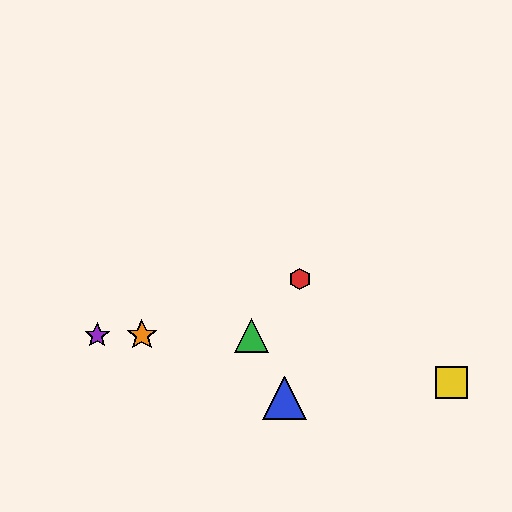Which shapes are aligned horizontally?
The green triangle, the purple star, the orange star are aligned horizontally.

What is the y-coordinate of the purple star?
The purple star is at y≈335.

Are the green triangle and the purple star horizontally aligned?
Yes, both are at y≈335.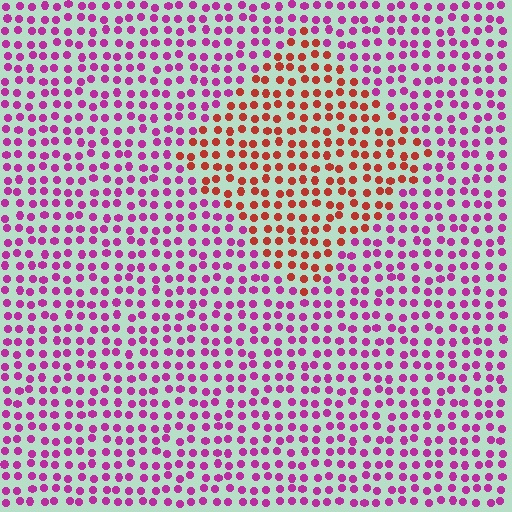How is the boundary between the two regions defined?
The boundary is defined purely by a slight shift in hue (about 53 degrees). Spacing, size, and orientation are identical on both sides.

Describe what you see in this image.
The image is filled with small magenta elements in a uniform arrangement. A diamond-shaped region is visible where the elements are tinted to a slightly different hue, forming a subtle color boundary.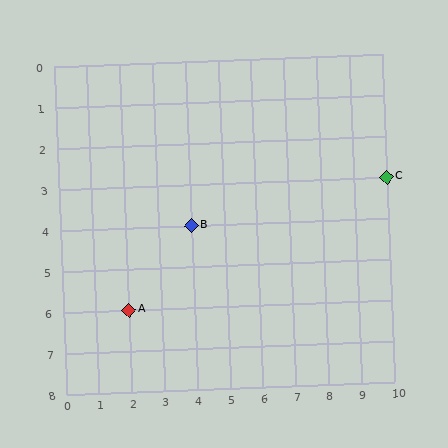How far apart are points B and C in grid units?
Points B and C are 6 columns and 1 row apart (about 6.1 grid units diagonally).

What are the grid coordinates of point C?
Point C is at grid coordinates (10, 3).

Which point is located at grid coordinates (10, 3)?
Point C is at (10, 3).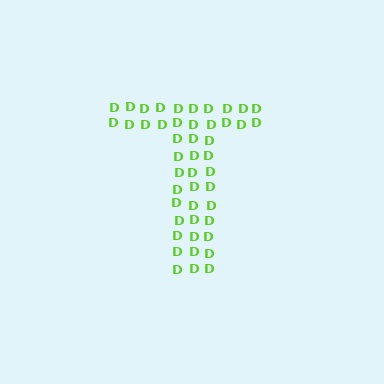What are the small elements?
The small elements are letter D's.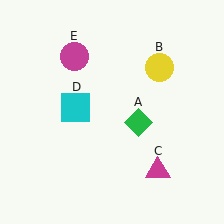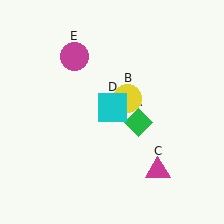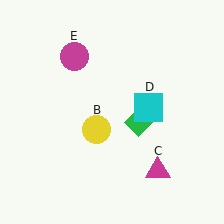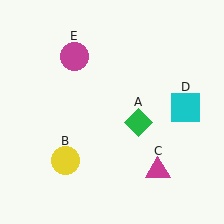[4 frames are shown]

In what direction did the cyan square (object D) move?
The cyan square (object D) moved right.